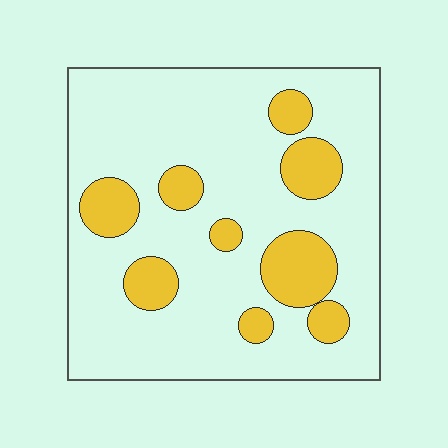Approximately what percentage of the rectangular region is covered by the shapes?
Approximately 20%.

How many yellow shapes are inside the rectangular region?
9.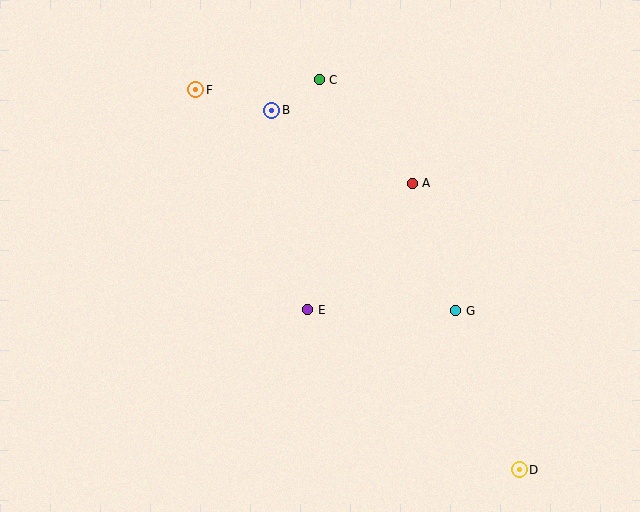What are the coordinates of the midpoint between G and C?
The midpoint between G and C is at (387, 195).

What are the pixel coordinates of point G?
Point G is at (456, 311).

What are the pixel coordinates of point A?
Point A is at (412, 183).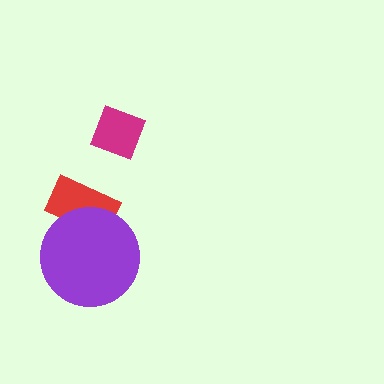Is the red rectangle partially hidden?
Yes, it is partially covered by another shape.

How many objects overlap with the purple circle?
1 object overlaps with the purple circle.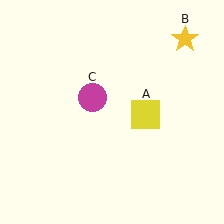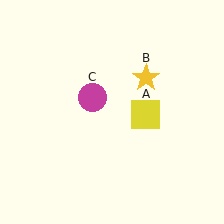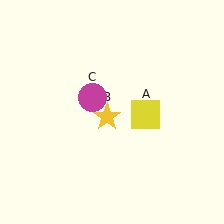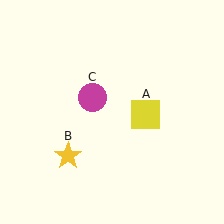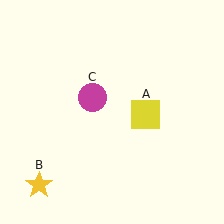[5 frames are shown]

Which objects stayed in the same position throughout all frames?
Yellow square (object A) and magenta circle (object C) remained stationary.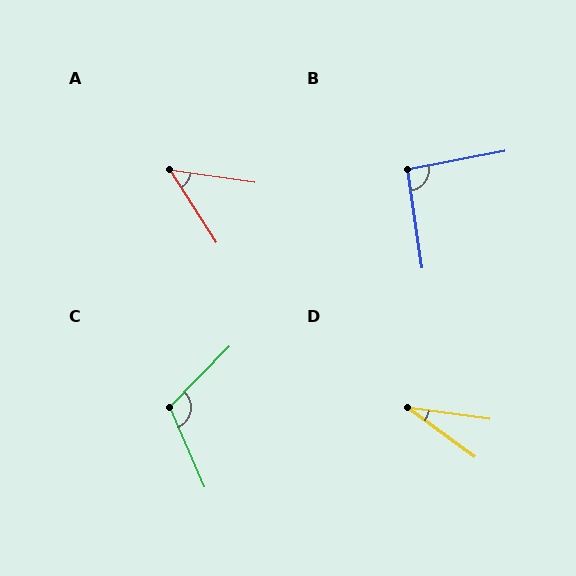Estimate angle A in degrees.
Approximately 49 degrees.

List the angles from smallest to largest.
D (28°), A (49°), B (92°), C (112°).